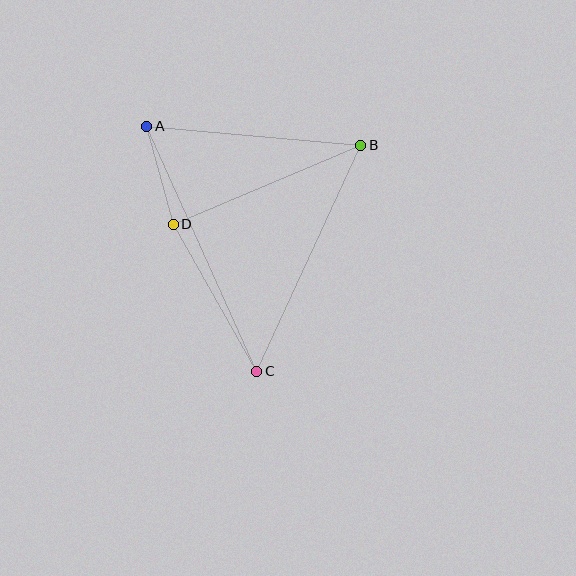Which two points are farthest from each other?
Points A and C are farthest from each other.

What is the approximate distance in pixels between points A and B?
The distance between A and B is approximately 215 pixels.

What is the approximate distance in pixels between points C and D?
The distance between C and D is approximately 169 pixels.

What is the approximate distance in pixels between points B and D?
The distance between B and D is approximately 204 pixels.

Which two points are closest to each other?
Points A and D are closest to each other.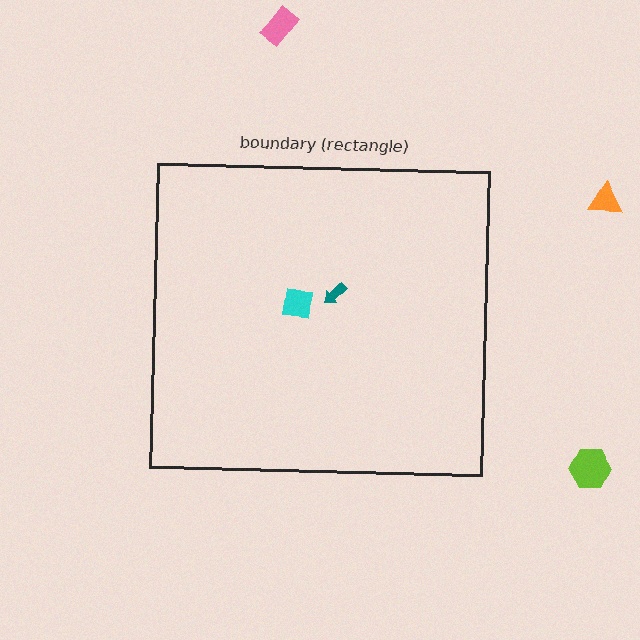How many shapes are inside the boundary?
2 inside, 3 outside.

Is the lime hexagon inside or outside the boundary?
Outside.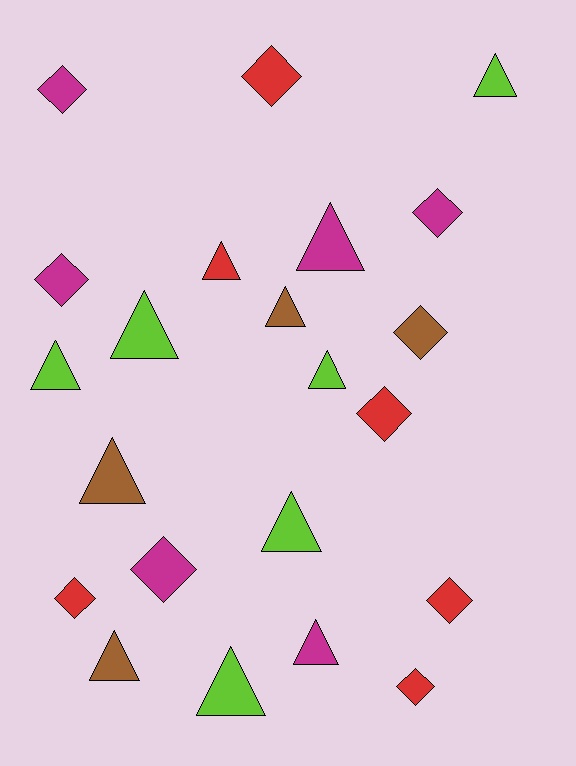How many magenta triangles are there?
There are 2 magenta triangles.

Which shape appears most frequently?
Triangle, with 12 objects.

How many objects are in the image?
There are 22 objects.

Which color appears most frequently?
Lime, with 6 objects.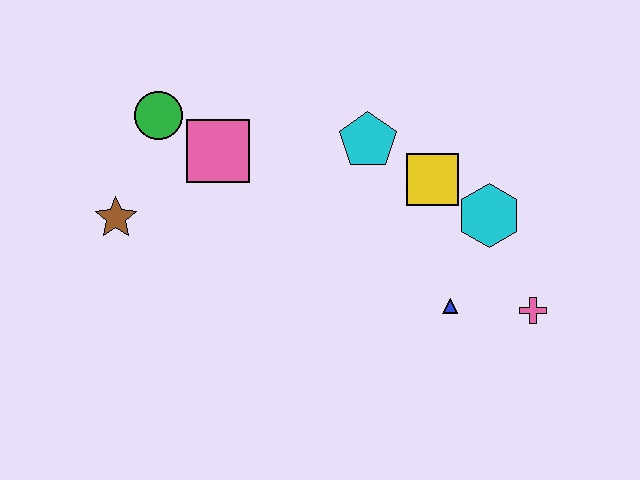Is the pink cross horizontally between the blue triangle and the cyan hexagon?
No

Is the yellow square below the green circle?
Yes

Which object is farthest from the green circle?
The pink cross is farthest from the green circle.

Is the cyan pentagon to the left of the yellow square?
Yes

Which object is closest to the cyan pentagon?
The yellow square is closest to the cyan pentagon.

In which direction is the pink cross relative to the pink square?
The pink cross is to the right of the pink square.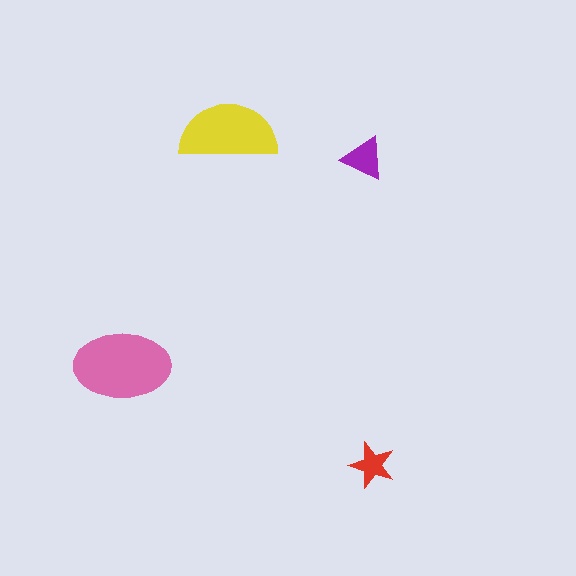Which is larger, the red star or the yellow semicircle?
The yellow semicircle.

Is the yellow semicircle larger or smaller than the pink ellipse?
Smaller.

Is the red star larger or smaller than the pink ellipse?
Smaller.